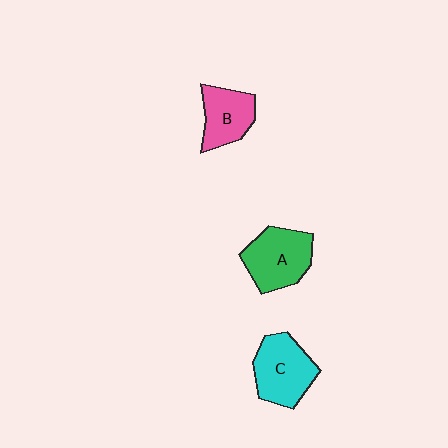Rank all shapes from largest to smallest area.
From largest to smallest: C (cyan), A (green), B (pink).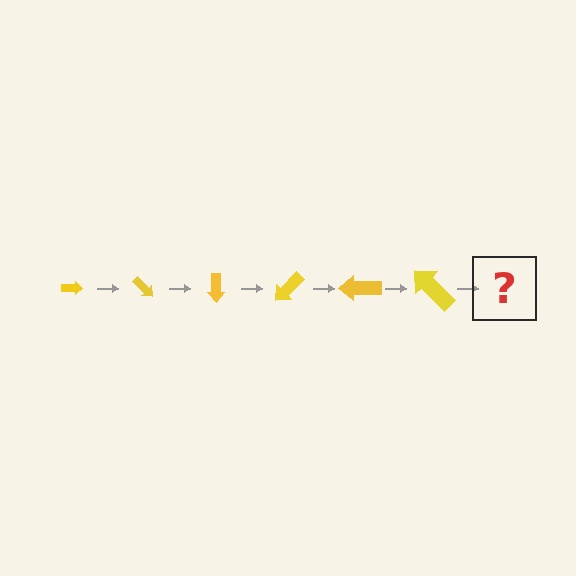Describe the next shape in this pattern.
It should be an arrow, larger than the previous one and rotated 270 degrees from the start.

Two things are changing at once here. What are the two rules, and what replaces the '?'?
The two rules are that the arrow grows larger each step and it rotates 45 degrees each step. The '?' should be an arrow, larger than the previous one and rotated 270 degrees from the start.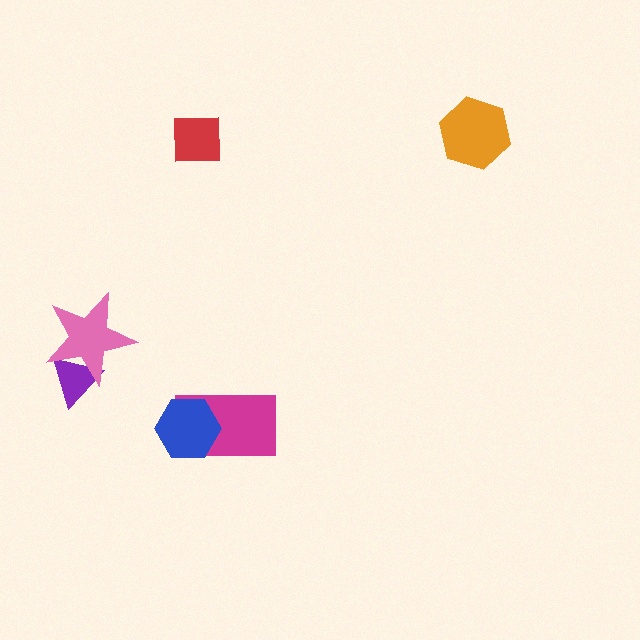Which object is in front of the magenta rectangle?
The blue hexagon is in front of the magenta rectangle.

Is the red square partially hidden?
No, no other shape covers it.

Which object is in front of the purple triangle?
The pink star is in front of the purple triangle.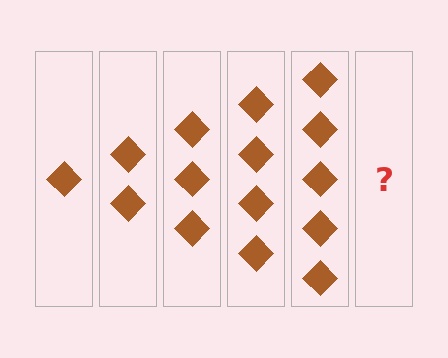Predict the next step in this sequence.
The next step is 6 diamonds.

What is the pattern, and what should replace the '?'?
The pattern is that each step adds one more diamond. The '?' should be 6 diamonds.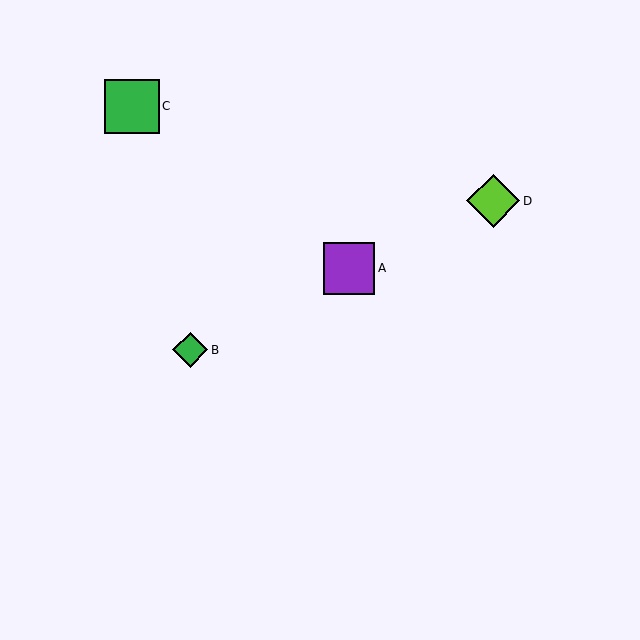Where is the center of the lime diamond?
The center of the lime diamond is at (493, 201).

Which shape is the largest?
The green square (labeled C) is the largest.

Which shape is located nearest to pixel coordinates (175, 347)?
The green diamond (labeled B) at (190, 350) is nearest to that location.